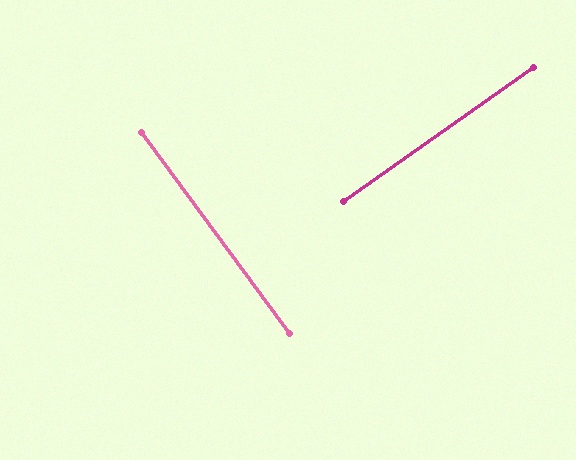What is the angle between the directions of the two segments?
Approximately 89 degrees.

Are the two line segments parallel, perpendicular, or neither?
Perpendicular — they meet at approximately 89°.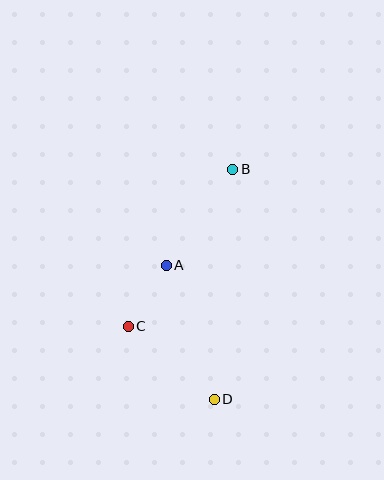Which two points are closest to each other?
Points A and C are closest to each other.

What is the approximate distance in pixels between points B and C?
The distance between B and C is approximately 188 pixels.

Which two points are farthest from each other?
Points B and D are farthest from each other.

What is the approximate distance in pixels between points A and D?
The distance between A and D is approximately 142 pixels.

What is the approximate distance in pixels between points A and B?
The distance between A and B is approximately 116 pixels.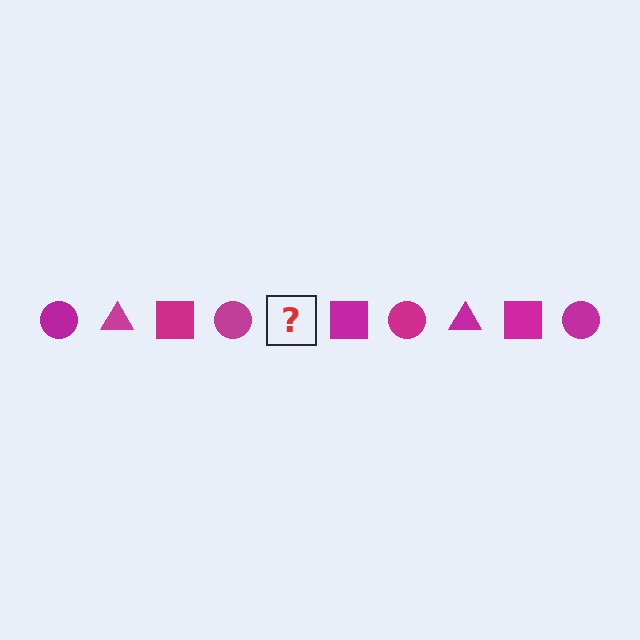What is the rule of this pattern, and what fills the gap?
The rule is that the pattern cycles through circle, triangle, square shapes in magenta. The gap should be filled with a magenta triangle.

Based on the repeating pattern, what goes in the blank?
The blank should be a magenta triangle.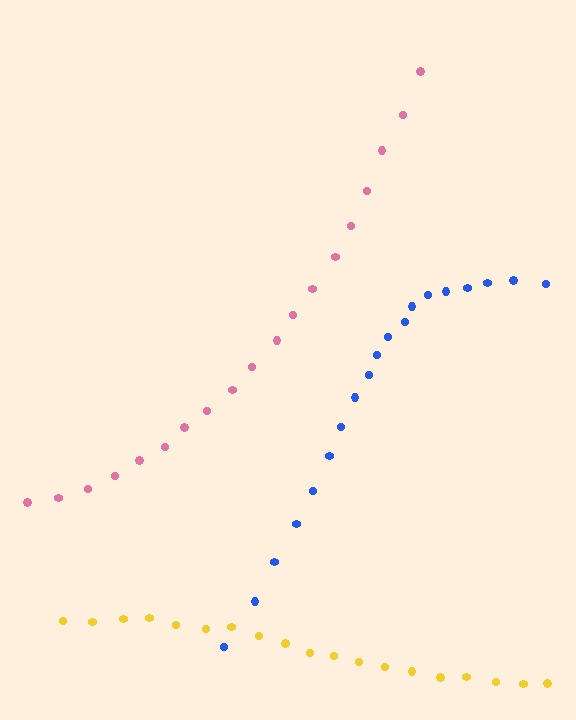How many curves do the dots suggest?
There are 3 distinct paths.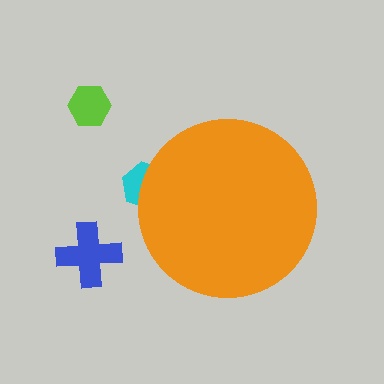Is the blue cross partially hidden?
No, the blue cross is fully visible.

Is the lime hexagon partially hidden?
No, the lime hexagon is fully visible.